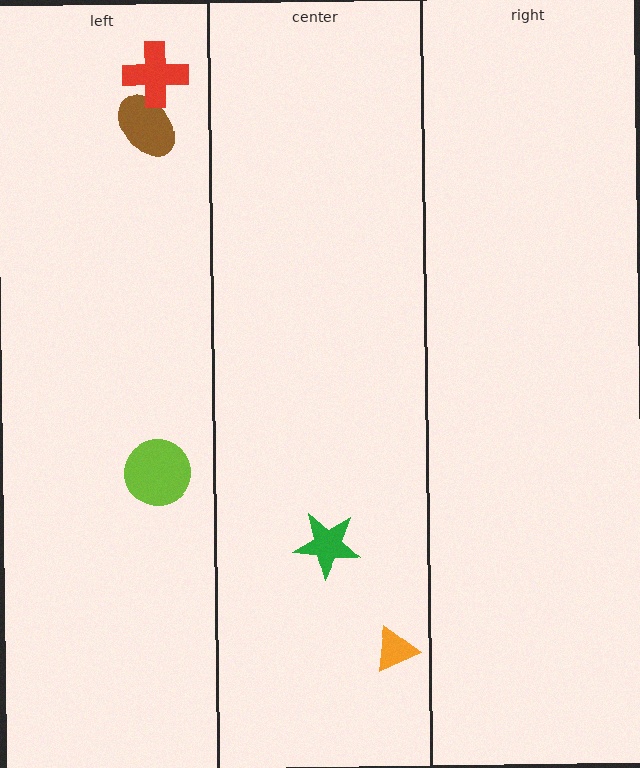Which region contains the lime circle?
The left region.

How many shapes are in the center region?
2.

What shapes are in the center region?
The green star, the orange triangle.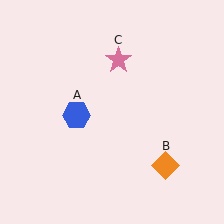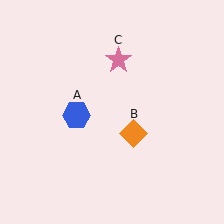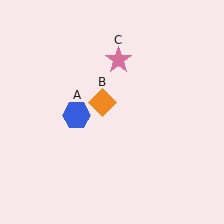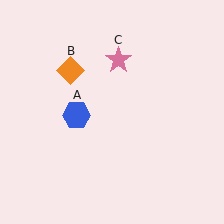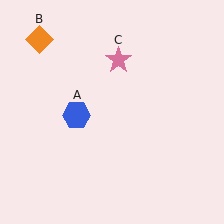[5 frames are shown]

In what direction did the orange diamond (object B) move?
The orange diamond (object B) moved up and to the left.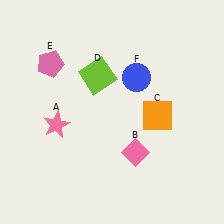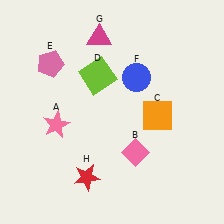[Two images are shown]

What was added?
A magenta triangle (G), a red star (H) were added in Image 2.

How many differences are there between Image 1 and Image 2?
There are 2 differences between the two images.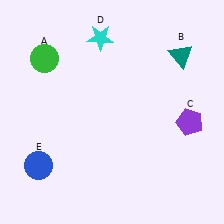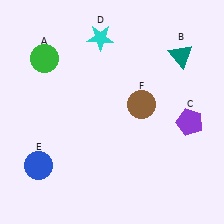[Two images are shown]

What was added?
A brown circle (F) was added in Image 2.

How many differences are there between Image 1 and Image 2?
There is 1 difference between the two images.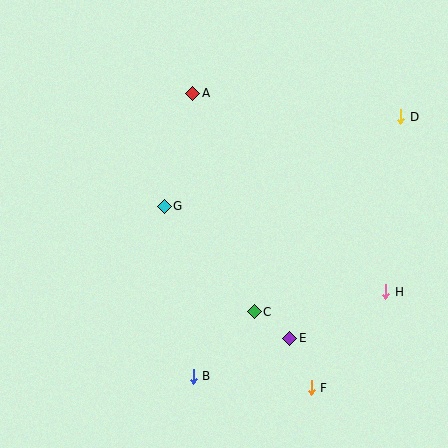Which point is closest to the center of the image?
Point G at (164, 206) is closest to the center.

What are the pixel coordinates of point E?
Point E is at (290, 338).